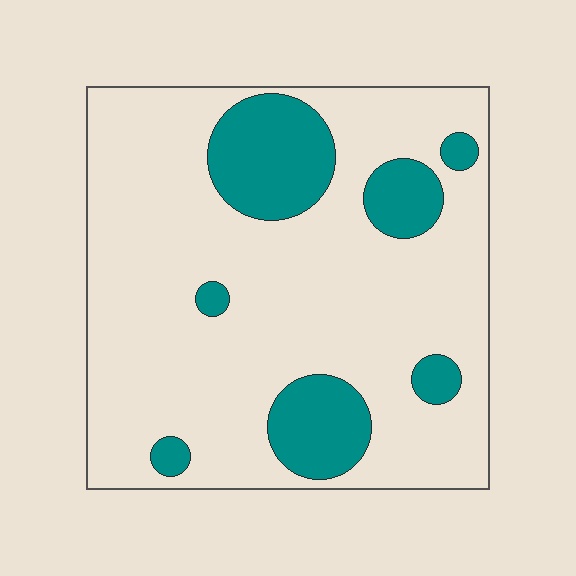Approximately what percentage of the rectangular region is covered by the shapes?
Approximately 20%.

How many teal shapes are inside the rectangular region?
7.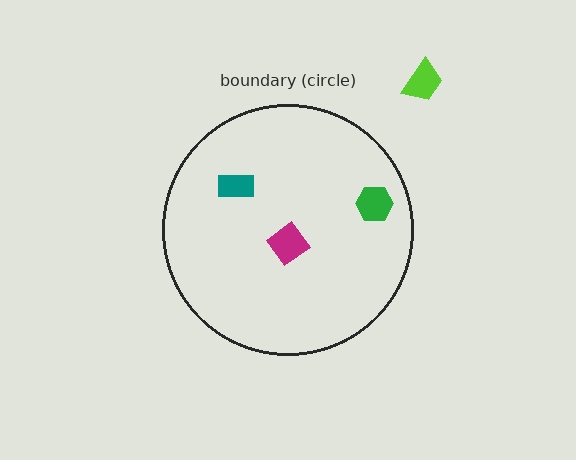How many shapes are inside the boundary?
3 inside, 1 outside.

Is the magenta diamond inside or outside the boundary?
Inside.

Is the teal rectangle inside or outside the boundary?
Inside.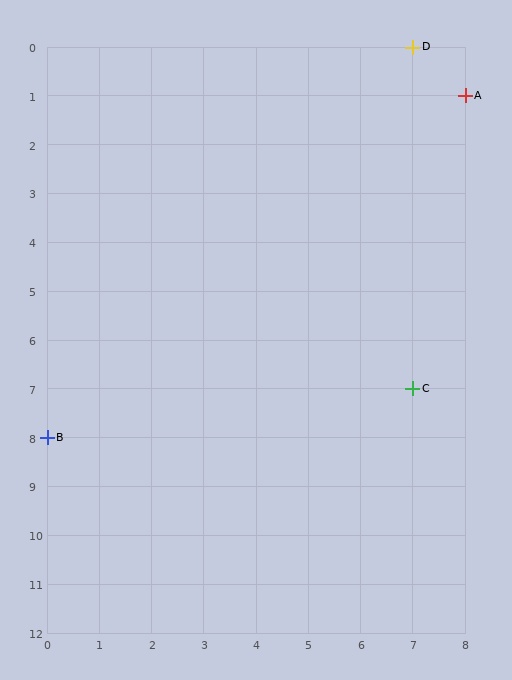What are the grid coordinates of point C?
Point C is at grid coordinates (7, 7).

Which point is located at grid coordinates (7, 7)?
Point C is at (7, 7).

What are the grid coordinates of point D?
Point D is at grid coordinates (7, 0).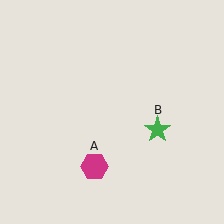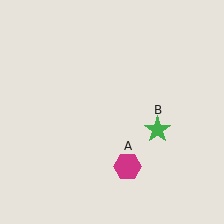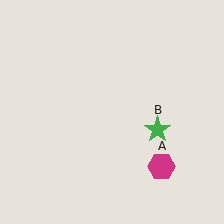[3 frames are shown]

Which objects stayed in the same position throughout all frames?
Green star (object B) remained stationary.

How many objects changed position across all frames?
1 object changed position: magenta hexagon (object A).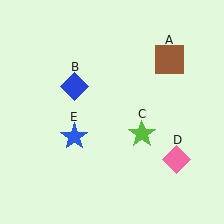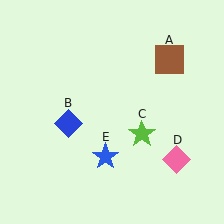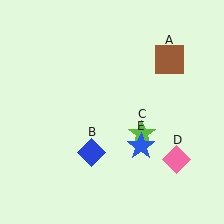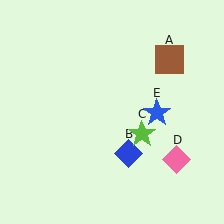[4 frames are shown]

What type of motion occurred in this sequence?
The blue diamond (object B), blue star (object E) rotated counterclockwise around the center of the scene.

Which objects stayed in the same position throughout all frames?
Brown square (object A) and lime star (object C) and pink diamond (object D) remained stationary.